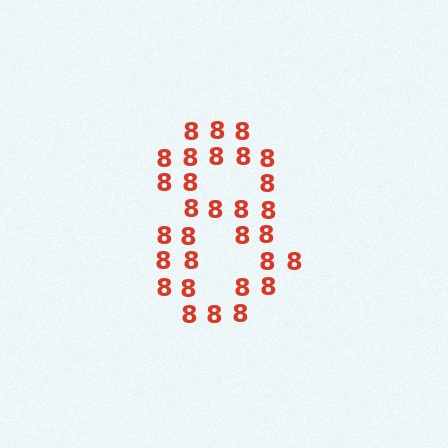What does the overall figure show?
The overall figure shows the digit 8.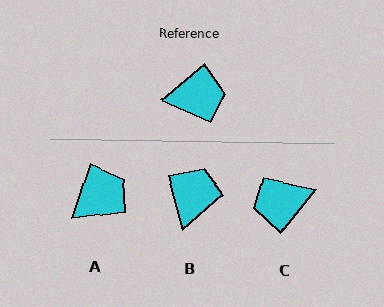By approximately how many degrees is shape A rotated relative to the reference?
Approximately 32 degrees counter-clockwise.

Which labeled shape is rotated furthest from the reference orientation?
C, about 168 degrees away.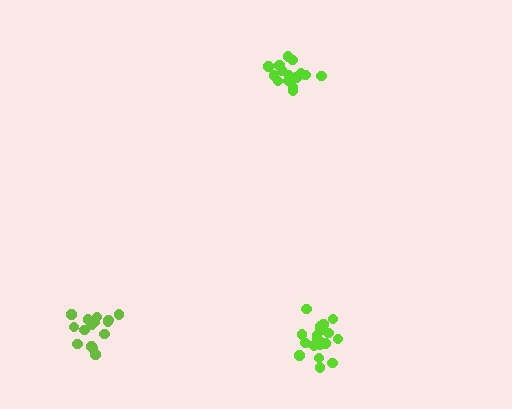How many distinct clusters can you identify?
There are 3 distinct clusters.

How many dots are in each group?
Group 1: 15 dots, Group 2: 16 dots, Group 3: 19 dots (50 total).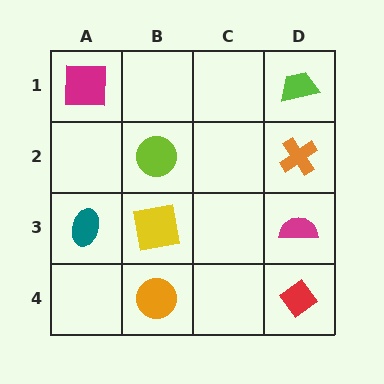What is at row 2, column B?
A lime circle.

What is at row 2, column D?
An orange cross.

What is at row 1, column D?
A lime trapezoid.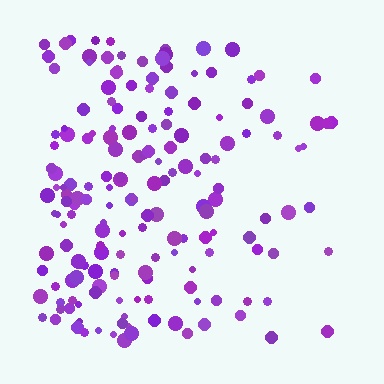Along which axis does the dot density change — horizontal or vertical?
Horizontal.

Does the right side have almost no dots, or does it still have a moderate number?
Still a moderate number, just noticeably fewer than the left.